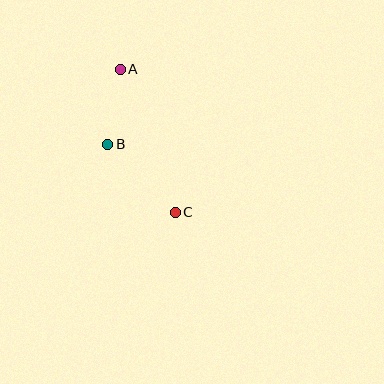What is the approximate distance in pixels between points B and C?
The distance between B and C is approximately 96 pixels.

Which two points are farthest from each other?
Points A and C are farthest from each other.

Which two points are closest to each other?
Points A and B are closest to each other.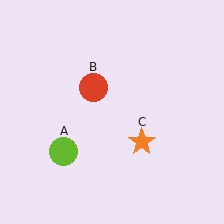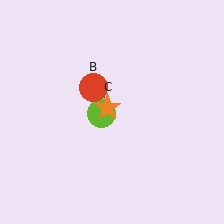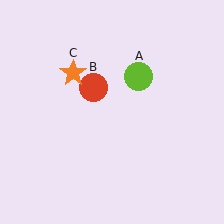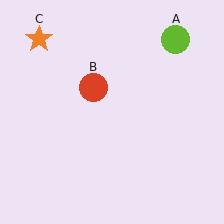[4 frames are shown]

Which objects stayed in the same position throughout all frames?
Red circle (object B) remained stationary.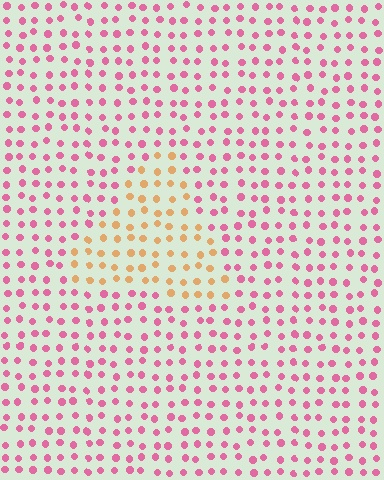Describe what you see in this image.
The image is filled with small pink elements in a uniform arrangement. A triangle-shaped region is visible where the elements are tinted to a slightly different hue, forming a subtle color boundary.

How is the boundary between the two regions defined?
The boundary is defined purely by a slight shift in hue (about 58 degrees). Spacing, size, and orientation are identical on both sides.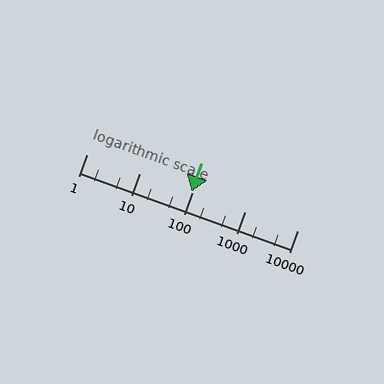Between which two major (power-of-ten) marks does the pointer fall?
The pointer is between 10 and 100.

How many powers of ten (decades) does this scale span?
The scale spans 4 decades, from 1 to 10000.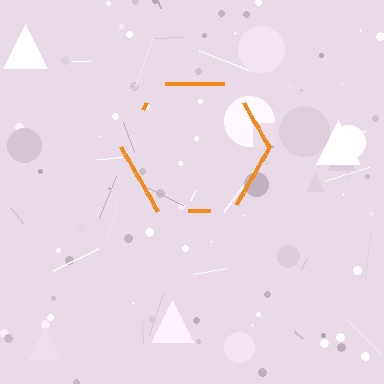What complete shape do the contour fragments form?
The contour fragments form a hexagon.